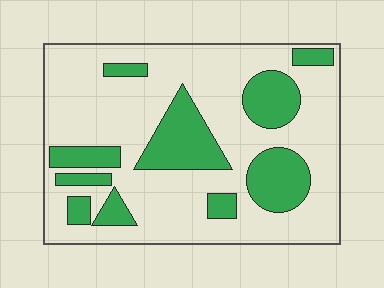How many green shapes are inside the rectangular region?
10.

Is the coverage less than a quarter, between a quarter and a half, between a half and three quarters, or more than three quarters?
Between a quarter and a half.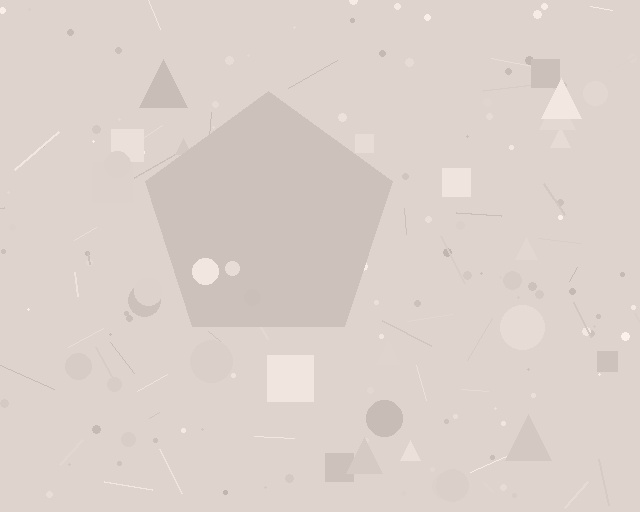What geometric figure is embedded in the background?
A pentagon is embedded in the background.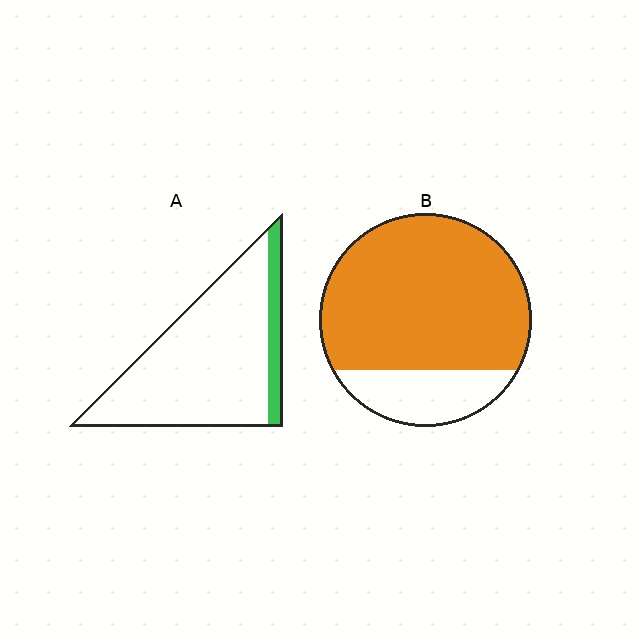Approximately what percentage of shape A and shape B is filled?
A is approximately 15% and B is approximately 80%.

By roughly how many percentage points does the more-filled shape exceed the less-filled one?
By roughly 65 percentage points (B over A).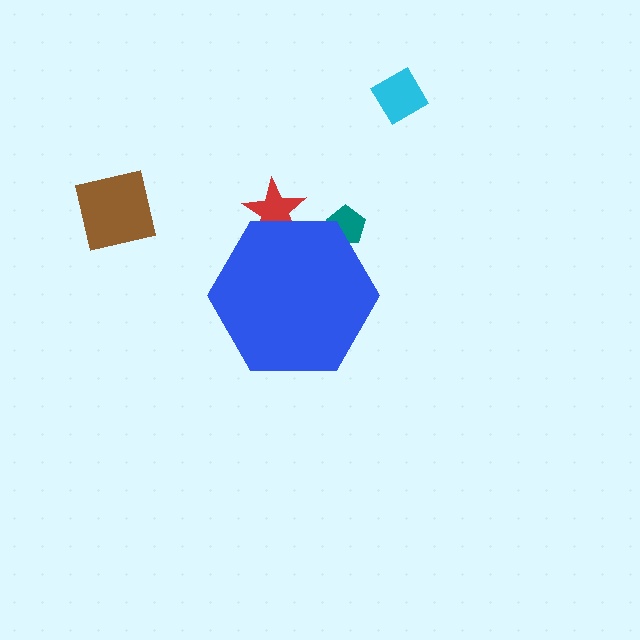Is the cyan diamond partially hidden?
No, the cyan diamond is fully visible.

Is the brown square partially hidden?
No, the brown square is fully visible.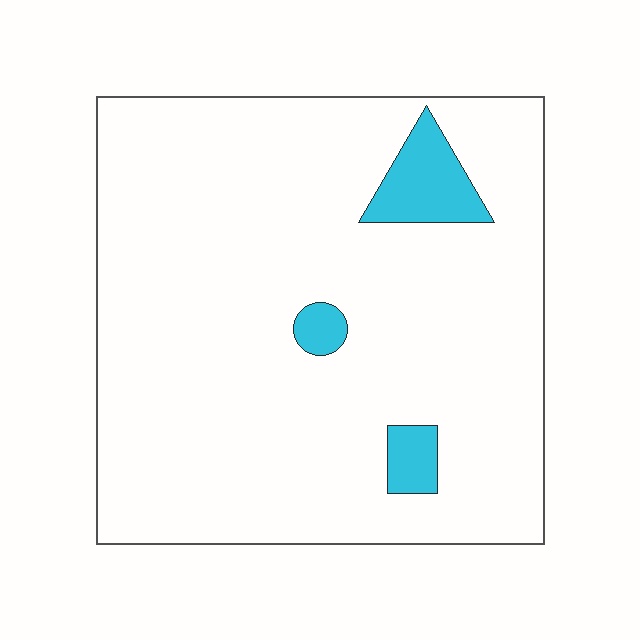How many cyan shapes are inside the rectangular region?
3.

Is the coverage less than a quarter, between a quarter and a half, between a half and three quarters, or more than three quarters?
Less than a quarter.